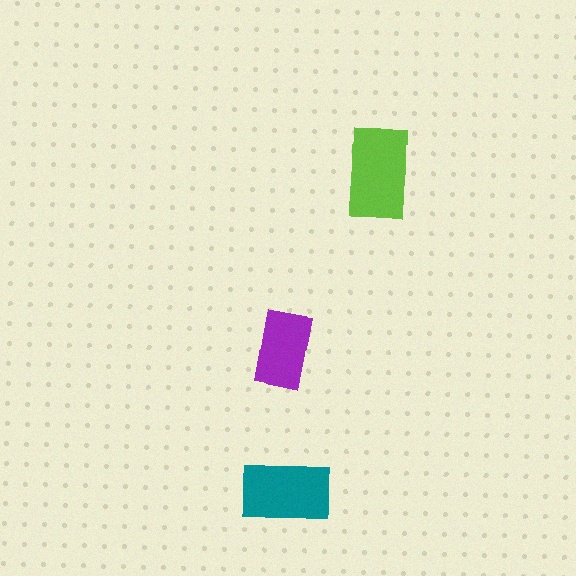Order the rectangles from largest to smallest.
the lime one, the teal one, the purple one.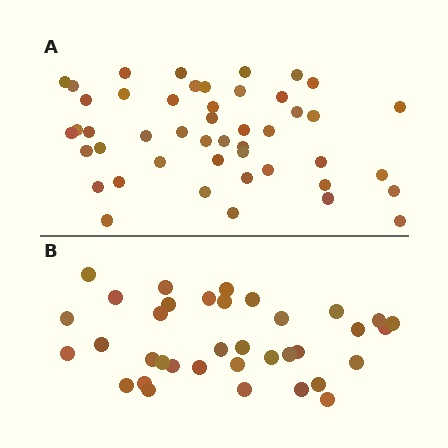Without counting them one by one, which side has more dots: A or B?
Region A (the top region) has more dots.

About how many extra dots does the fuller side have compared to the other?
Region A has roughly 12 or so more dots than region B.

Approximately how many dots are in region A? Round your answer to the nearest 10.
About 50 dots. (The exact count is 47, which rounds to 50.)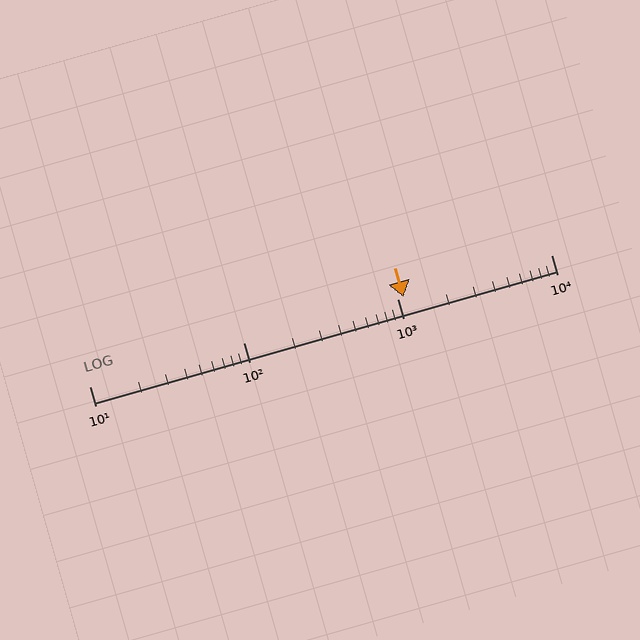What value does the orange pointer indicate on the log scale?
The pointer indicates approximately 1100.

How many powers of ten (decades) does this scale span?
The scale spans 3 decades, from 10 to 10000.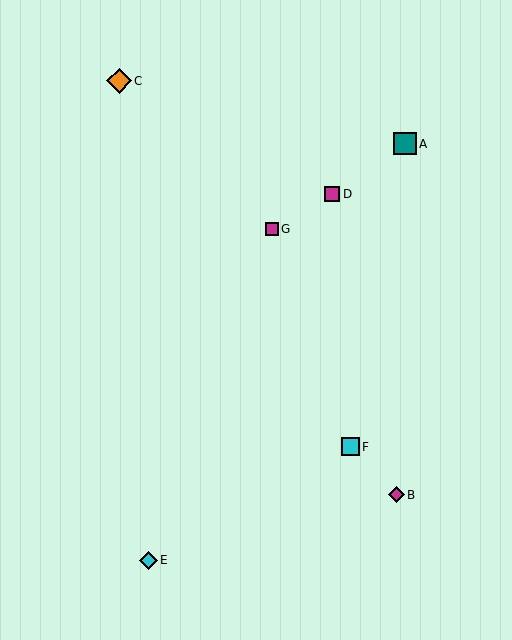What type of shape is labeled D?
Shape D is a magenta square.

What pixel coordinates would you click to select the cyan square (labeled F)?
Click at (350, 447) to select the cyan square F.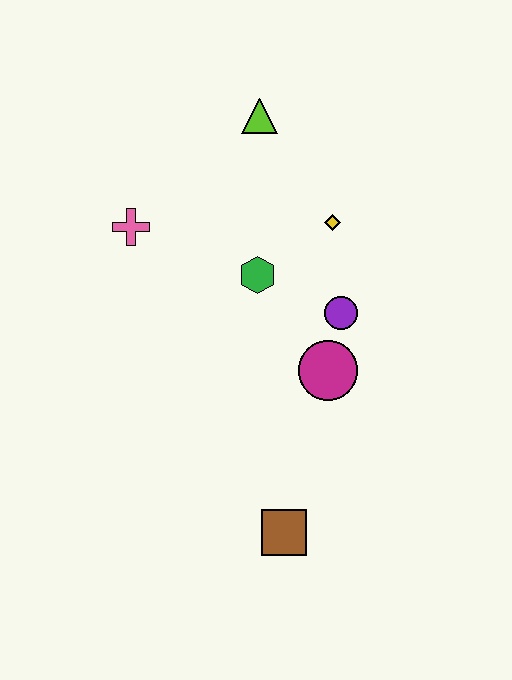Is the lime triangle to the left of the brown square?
Yes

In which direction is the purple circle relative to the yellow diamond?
The purple circle is below the yellow diamond.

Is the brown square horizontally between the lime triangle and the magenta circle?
Yes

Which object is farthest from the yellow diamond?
The brown square is farthest from the yellow diamond.